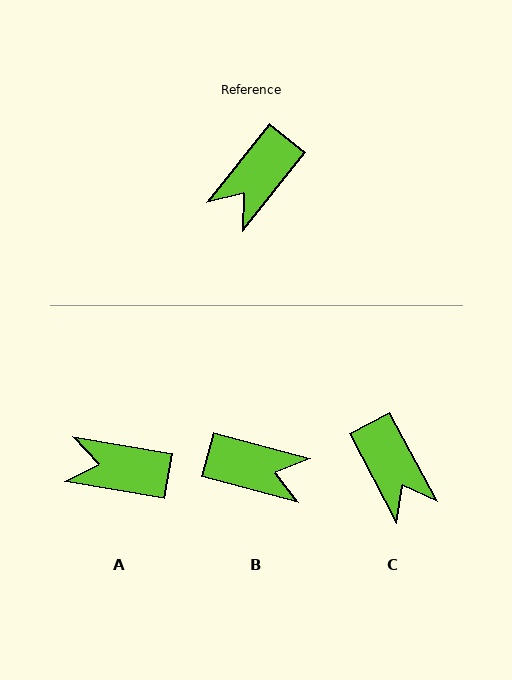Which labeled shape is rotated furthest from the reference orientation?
B, about 114 degrees away.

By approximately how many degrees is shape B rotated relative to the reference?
Approximately 114 degrees counter-clockwise.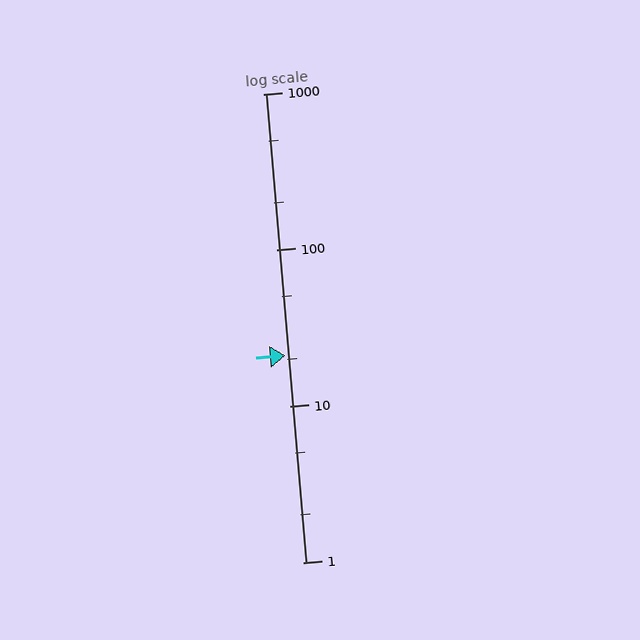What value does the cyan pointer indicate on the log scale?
The pointer indicates approximately 21.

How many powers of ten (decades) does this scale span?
The scale spans 3 decades, from 1 to 1000.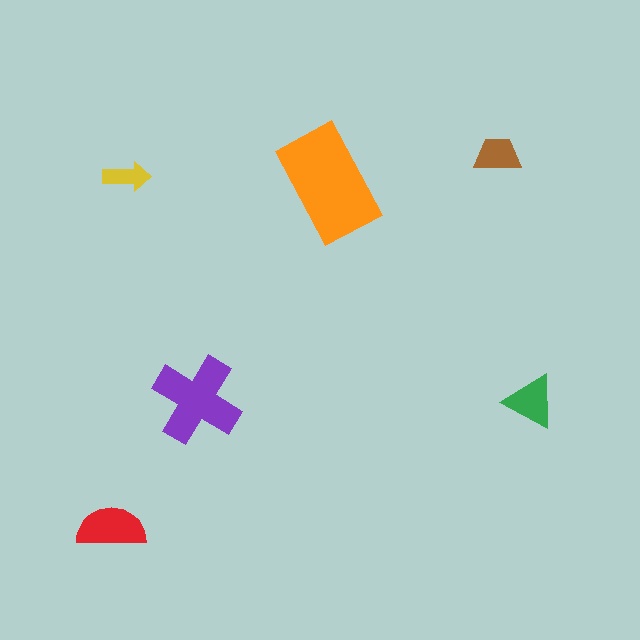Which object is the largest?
The orange rectangle.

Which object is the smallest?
The yellow arrow.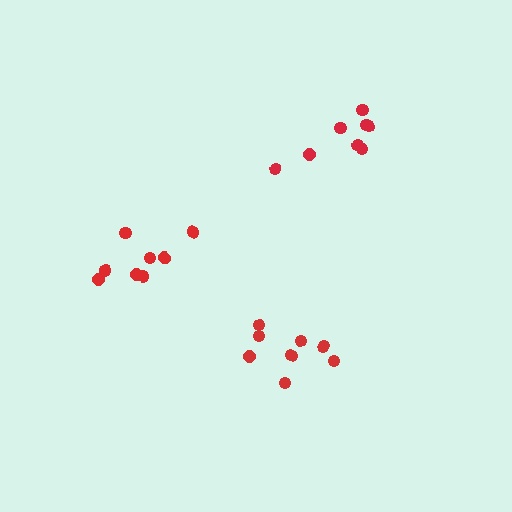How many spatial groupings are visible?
There are 3 spatial groupings.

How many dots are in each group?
Group 1: 8 dots, Group 2: 8 dots, Group 3: 8 dots (24 total).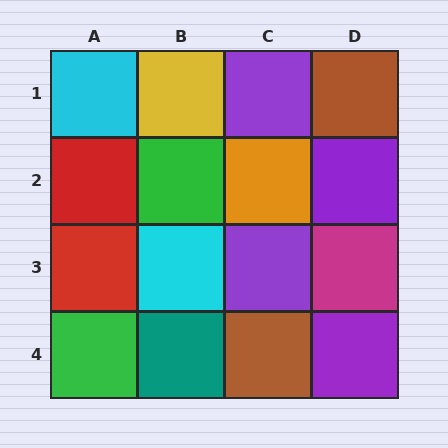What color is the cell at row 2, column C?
Orange.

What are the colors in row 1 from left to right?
Cyan, yellow, purple, brown.